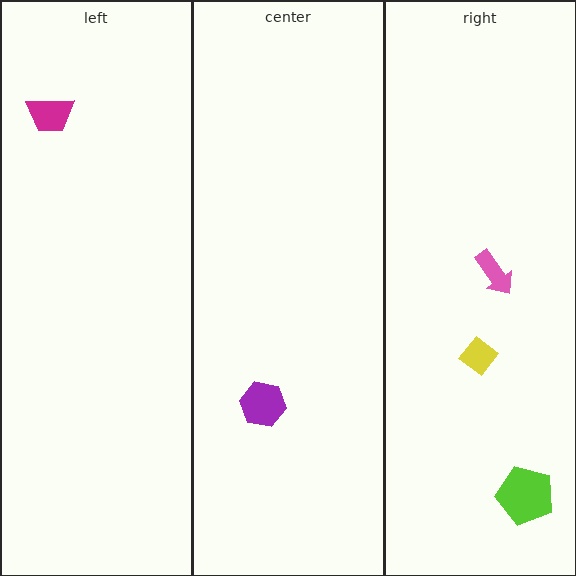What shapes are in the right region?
The lime pentagon, the yellow diamond, the pink arrow.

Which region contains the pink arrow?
The right region.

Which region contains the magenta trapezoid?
The left region.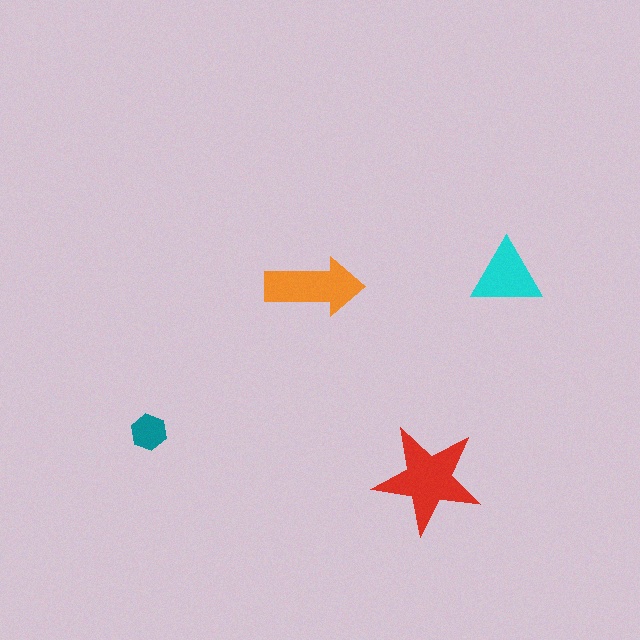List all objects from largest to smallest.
The red star, the orange arrow, the cyan triangle, the teal hexagon.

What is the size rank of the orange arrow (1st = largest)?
2nd.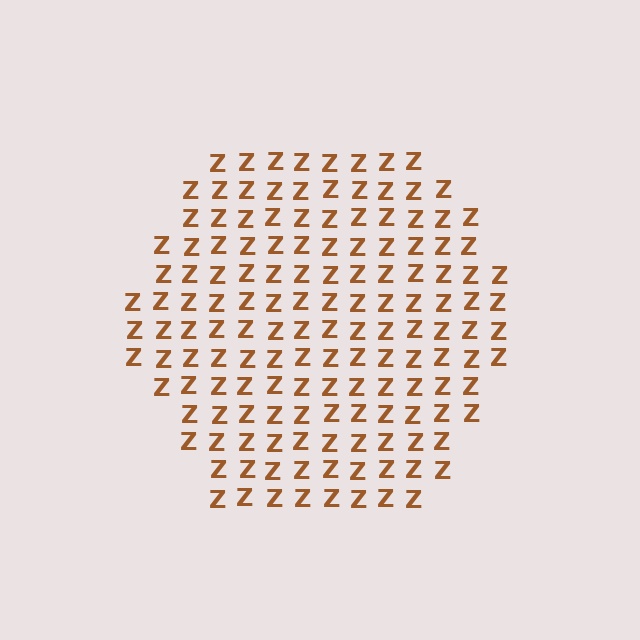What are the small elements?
The small elements are letter Z's.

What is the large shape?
The large shape is a hexagon.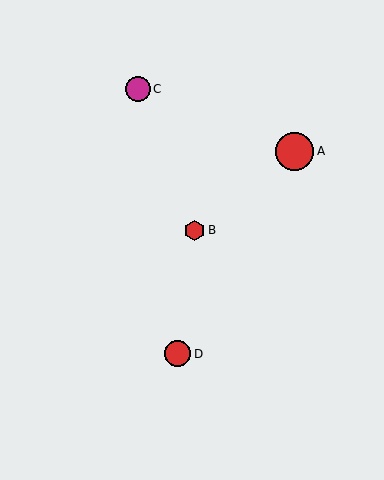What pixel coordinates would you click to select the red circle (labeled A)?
Click at (294, 151) to select the red circle A.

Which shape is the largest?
The red circle (labeled A) is the largest.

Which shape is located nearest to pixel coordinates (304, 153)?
The red circle (labeled A) at (294, 151) is nearest to that location.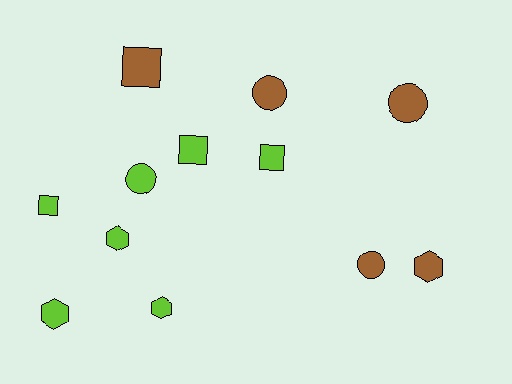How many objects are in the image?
There are 12 objects.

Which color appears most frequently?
Lime, with 7 objects.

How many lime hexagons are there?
There are 3 lime hexagons.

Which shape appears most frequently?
Hexagon, with 4 objects.